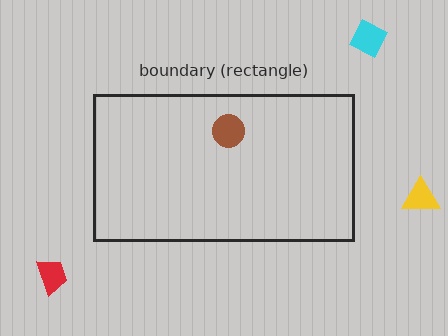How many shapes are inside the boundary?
1 inside, 3 outside.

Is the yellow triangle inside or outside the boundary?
Outside.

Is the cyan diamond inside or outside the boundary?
Outside.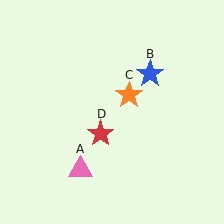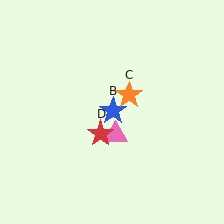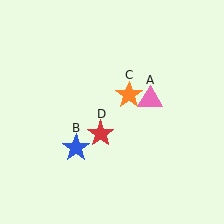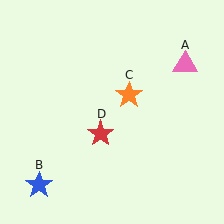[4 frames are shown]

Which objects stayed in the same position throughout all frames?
Orange star (object C) and red star (object D) remained stationary.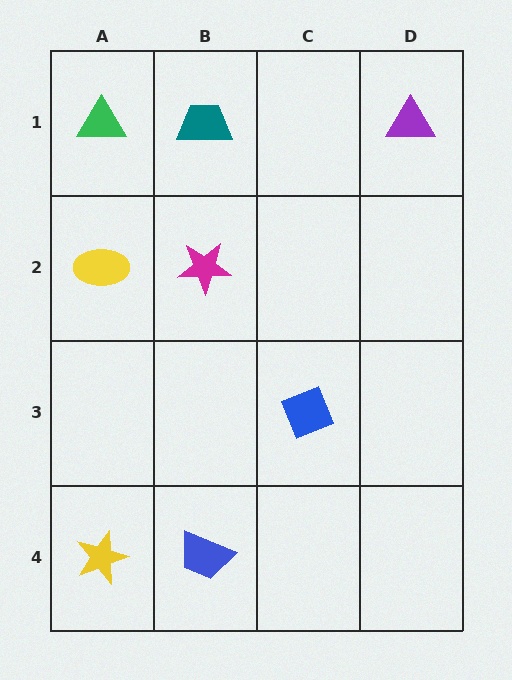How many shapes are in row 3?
1 shape.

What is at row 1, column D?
A purple triangle.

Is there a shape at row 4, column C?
No, that cell is empty.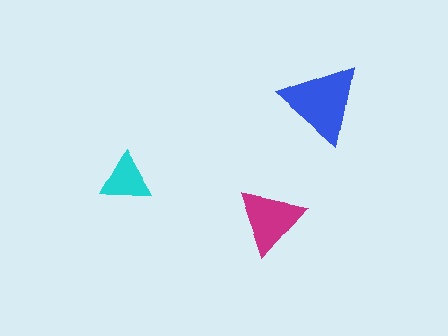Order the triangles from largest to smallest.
the blue one, the magenta one, the cyan one.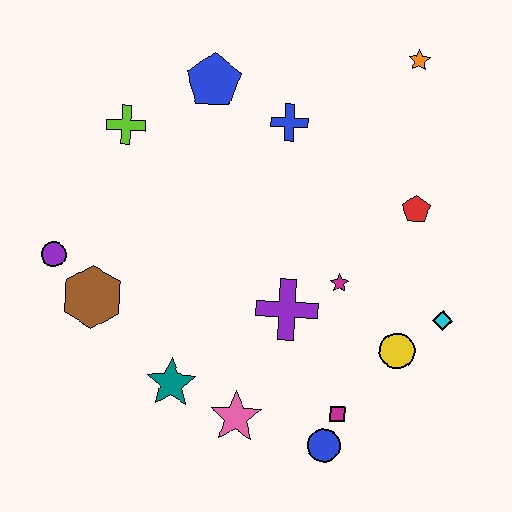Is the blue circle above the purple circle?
No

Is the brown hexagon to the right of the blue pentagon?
No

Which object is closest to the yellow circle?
The cyan diamond is closest to the yellow circle.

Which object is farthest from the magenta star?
The purple circle is farthest from the magenta star.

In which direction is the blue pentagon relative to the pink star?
The blue pentagon is above the pink star.